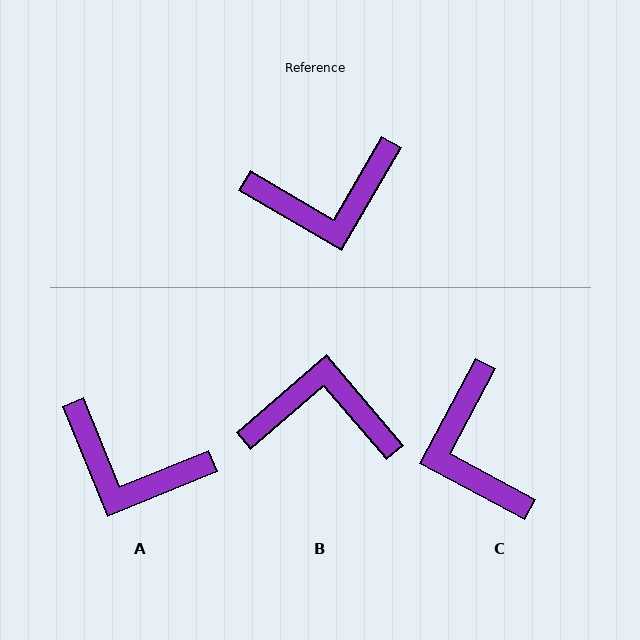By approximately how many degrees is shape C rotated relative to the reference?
Approximately 88 degrees clockwise.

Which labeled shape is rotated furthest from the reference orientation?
B, about 161 degrees away.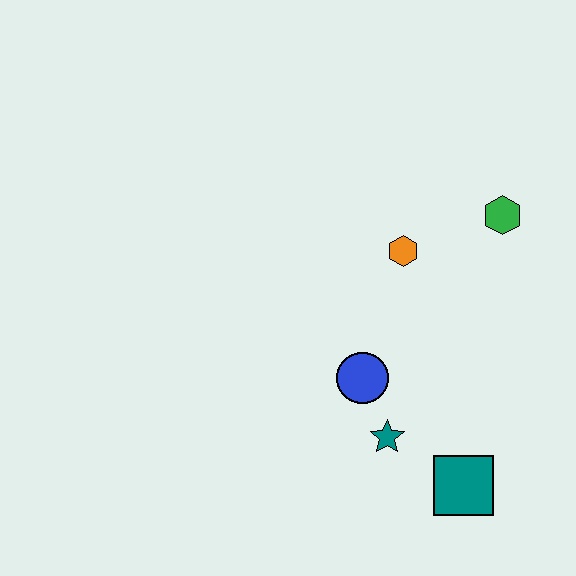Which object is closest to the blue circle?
The teal star is closest to the blue circle.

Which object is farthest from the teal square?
The green hexagon is farthest from the teal square.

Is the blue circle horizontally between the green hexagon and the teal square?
No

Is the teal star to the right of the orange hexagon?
No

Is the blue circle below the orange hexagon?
Yes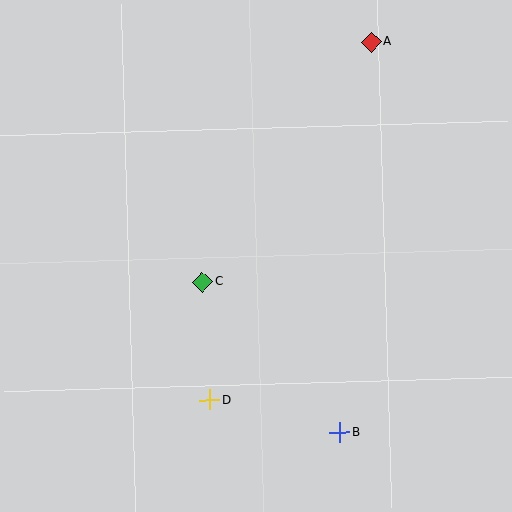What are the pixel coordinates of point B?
Point B is at (340, 433).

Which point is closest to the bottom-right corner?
Point B is closest to the bottom-right corner.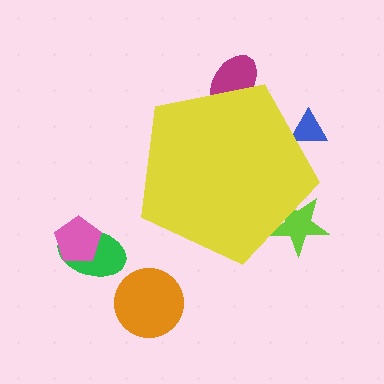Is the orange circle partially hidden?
No, the orange circle is fully visible.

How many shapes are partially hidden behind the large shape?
3 shapes are partially hidden.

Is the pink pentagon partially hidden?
No, the pink pentagon is fully visible.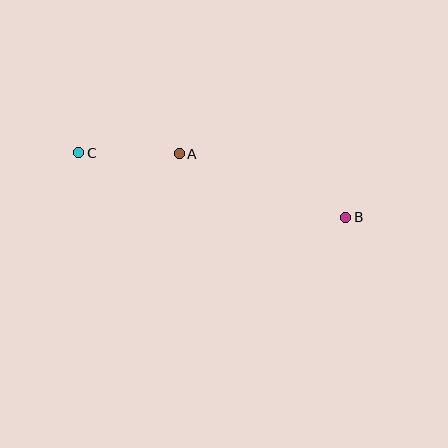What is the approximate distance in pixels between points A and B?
The distance between A and B is approximately 178 pixels.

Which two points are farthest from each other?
Points B and C are farthest from each other.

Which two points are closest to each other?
Points A and C are closest to each other.